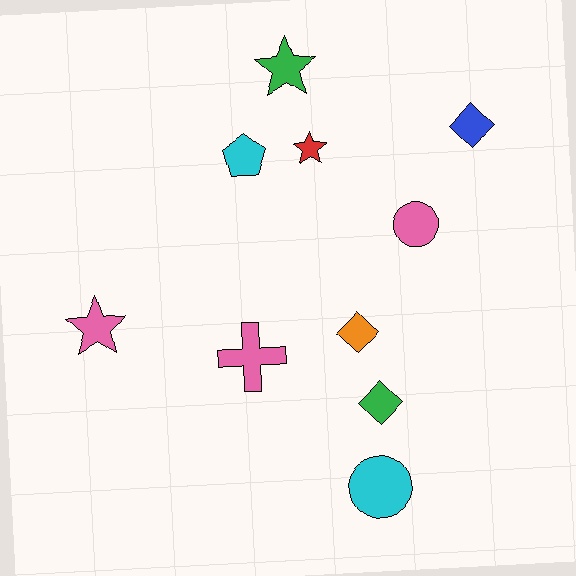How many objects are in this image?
There are 10 objects.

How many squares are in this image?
There are no squares.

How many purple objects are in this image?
There are no purple objects.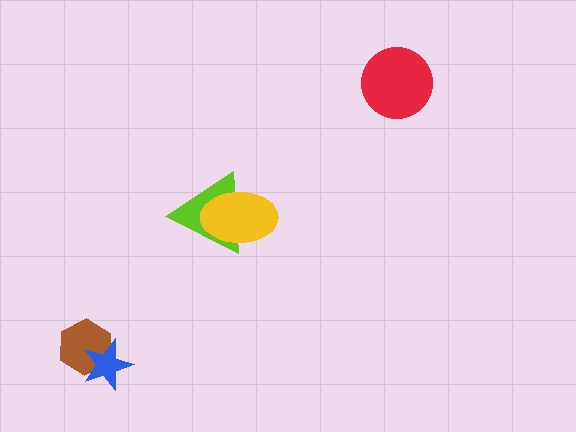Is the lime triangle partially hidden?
Yes, it is partially covered by another shape.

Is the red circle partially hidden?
No, no other shape covers it.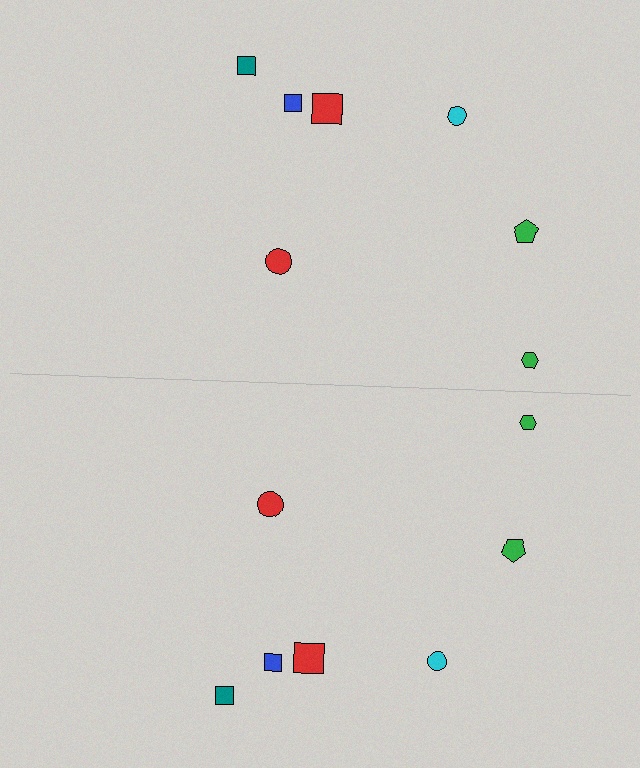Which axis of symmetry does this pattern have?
The pattern has a horizontal axis of symmetry running through the center of the image.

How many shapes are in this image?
There are 14 shapes in this image.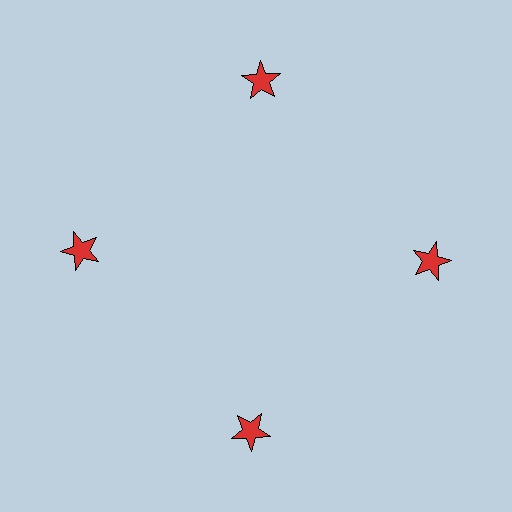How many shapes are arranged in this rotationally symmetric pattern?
There are 4 shapes, arranged in 4 groups of 1.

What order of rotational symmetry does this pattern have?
This pattern has 4-fold rotational symmetry.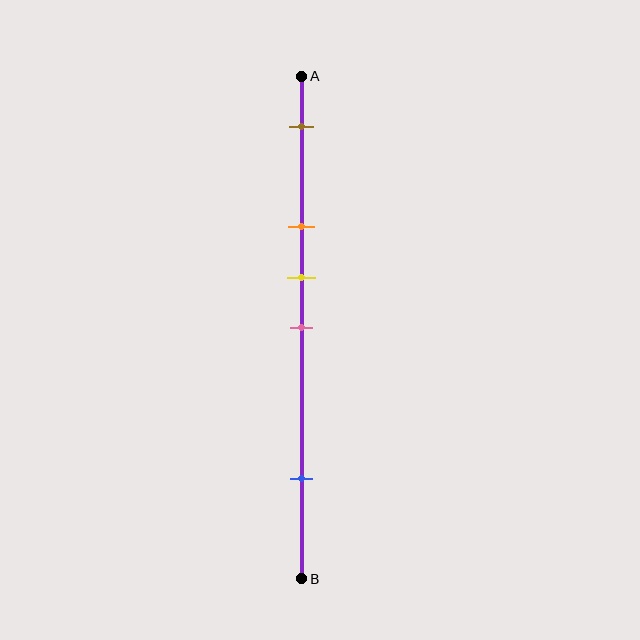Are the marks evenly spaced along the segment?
No, the marks are not evenly spaced.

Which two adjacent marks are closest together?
The yellow and pink marks are the closest adjacent pair.